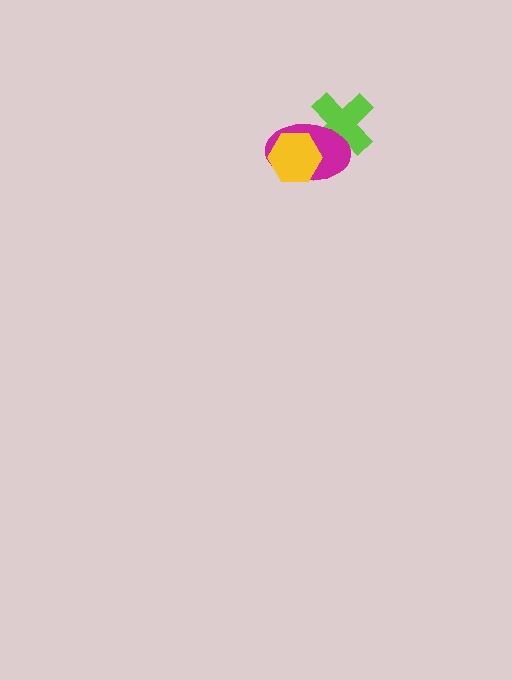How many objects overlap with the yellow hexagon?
1 object overlaps with the yellow hexagon.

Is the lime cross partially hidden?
Yes, it is partially covered by another shape.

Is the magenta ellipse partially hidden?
Yes, it is partially covered by another shape.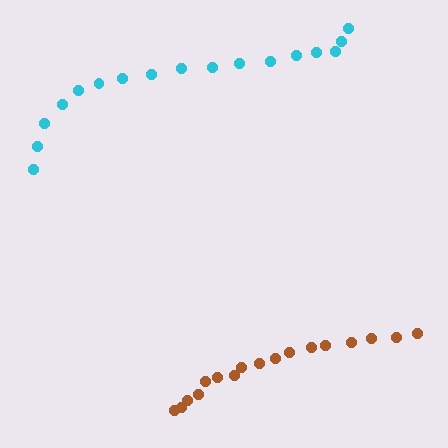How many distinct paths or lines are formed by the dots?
There are 2 distinct paths.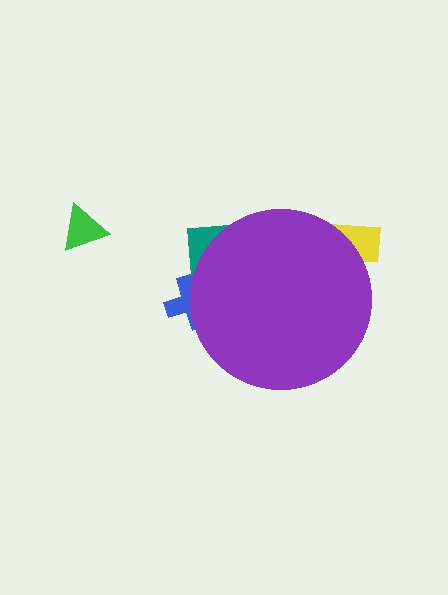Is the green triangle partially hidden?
No, the green triangle is fully visible.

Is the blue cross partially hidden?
Yes, the blue cross is partially hidden behind the purple circle.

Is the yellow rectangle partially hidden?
Yes, the yellow rectangle is partially hidden behind the purple circle.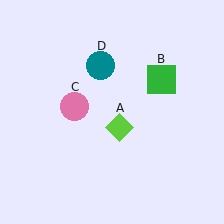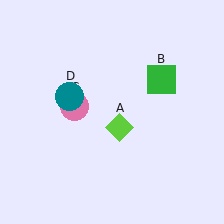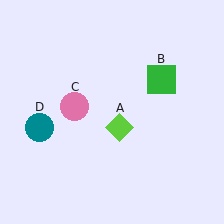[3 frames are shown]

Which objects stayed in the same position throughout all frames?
Lime diamond (object A) and green square (object B) and pink circle (object C) remained stationary.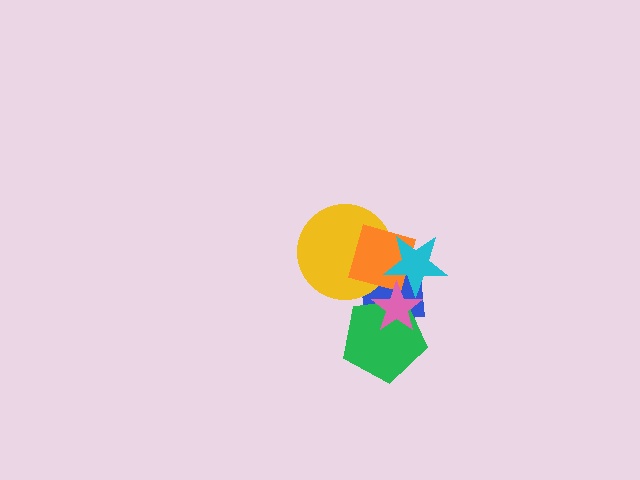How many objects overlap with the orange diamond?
4 objects overlap with the orange diamond.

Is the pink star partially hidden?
No, no other shape covers it.